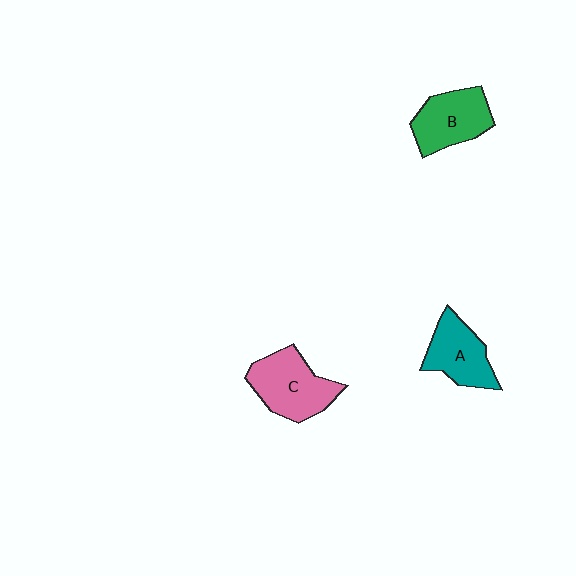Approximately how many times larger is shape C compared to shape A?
Approximately 1.2 times.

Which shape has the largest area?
Shape C (pink).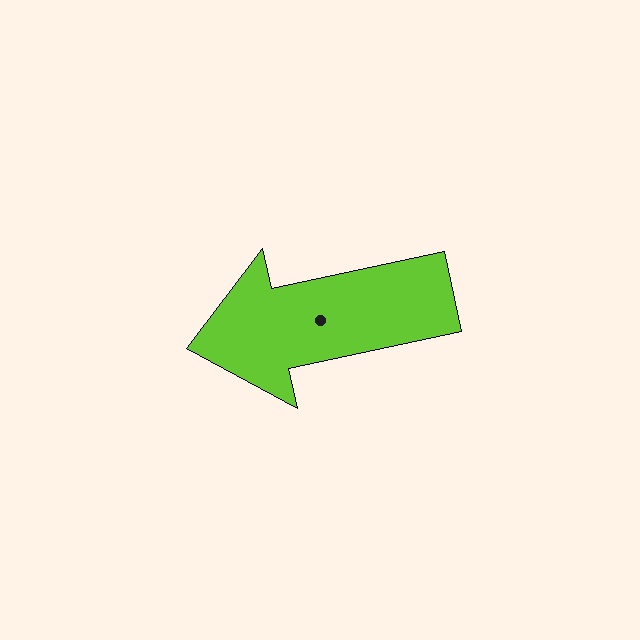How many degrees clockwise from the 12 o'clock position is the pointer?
Approximately 258 degrees.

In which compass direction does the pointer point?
West.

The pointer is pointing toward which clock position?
Roughly 9 o'clock.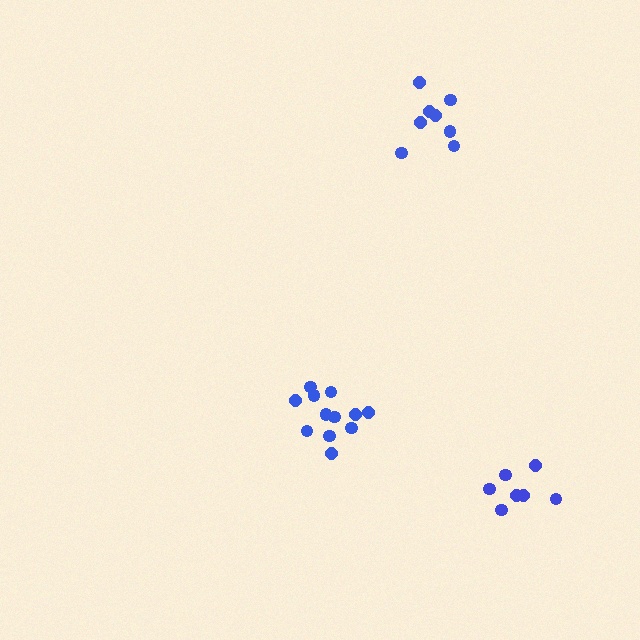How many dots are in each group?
Group 1: 7 dots, Group 2: 8 dots, Group 3: 12 dots (27 total).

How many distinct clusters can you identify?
There are 3 distinct clusters.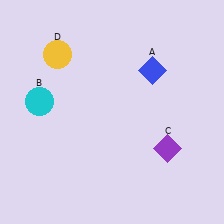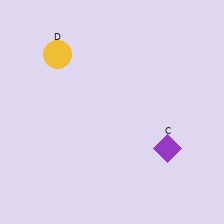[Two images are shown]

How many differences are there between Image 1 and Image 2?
There are 2 differences between the two images.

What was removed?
The cyan circle (B), the blue diamond (A) were removed in Image 2.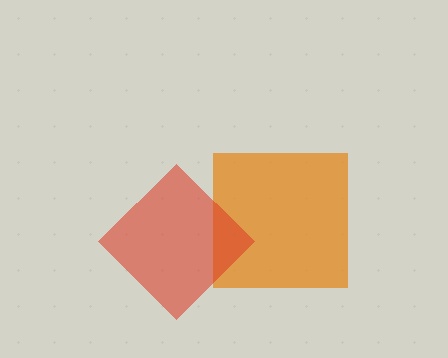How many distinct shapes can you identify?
There are 2 distinct shapes: an orange square, a red diamond.